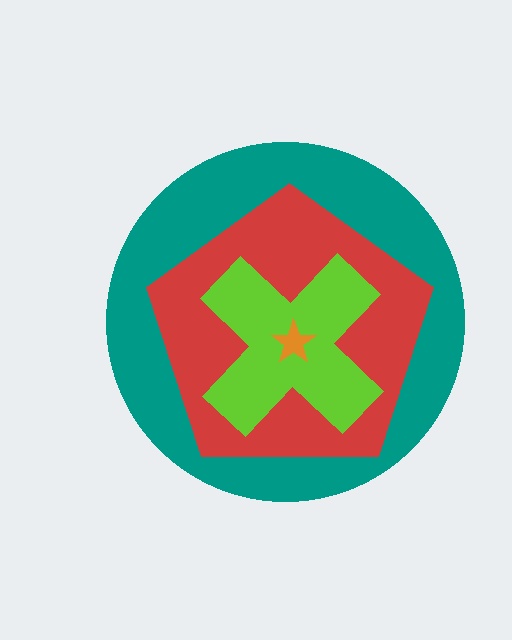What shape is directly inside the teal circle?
The red pentagon.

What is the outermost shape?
The teal circle.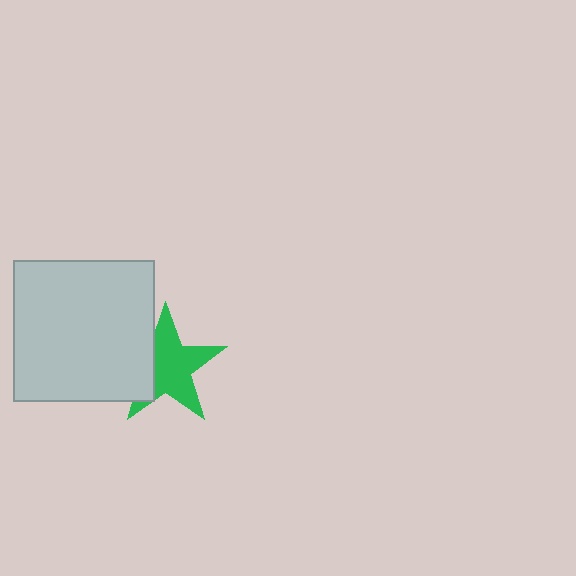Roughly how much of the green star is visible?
Most of it is visible (roughly 70%).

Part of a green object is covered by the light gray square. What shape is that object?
It is a star.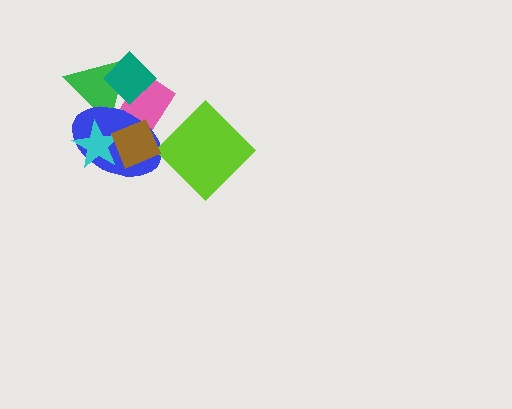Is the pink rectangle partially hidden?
Yes, it is partially covered by another shape.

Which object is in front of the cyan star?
The brown diamond is in front of the cyan star.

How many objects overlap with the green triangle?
3 objects overlap with the green triangle.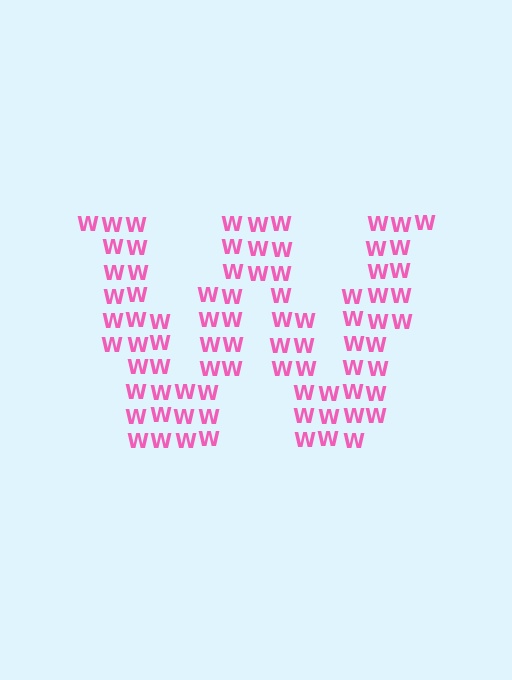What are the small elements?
The small elements are letter W's.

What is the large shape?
The large shape is the letter W.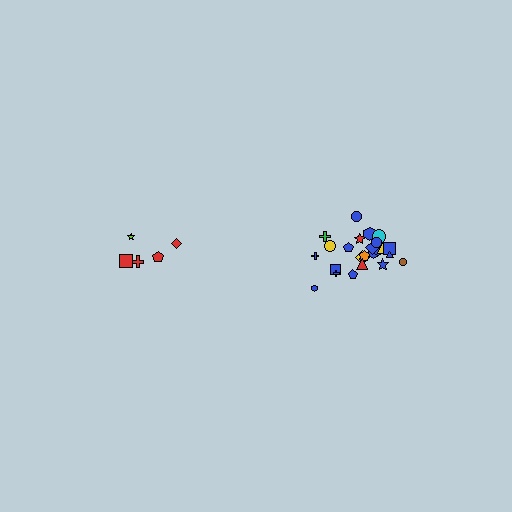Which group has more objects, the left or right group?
The right group.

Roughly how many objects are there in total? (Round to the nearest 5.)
Roughly 30 objects in total.